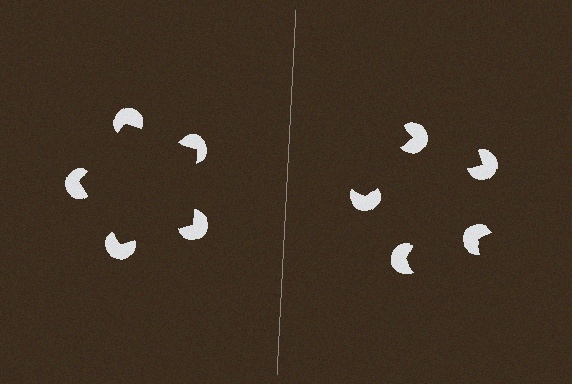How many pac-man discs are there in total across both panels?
10 — 5 on each side.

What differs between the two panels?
The pac-man discs are positioned identically on both sides; only the wedge orientations differ. On the left they align to a pentagon; on the right they are misaligned.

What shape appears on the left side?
An illusory pentagon.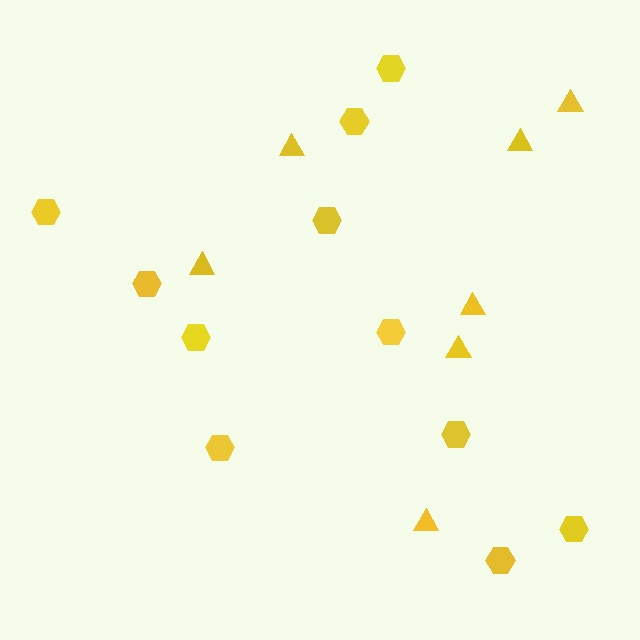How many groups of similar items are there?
There are 2 groups: one group of triangles (7) and one group of hexagons (11).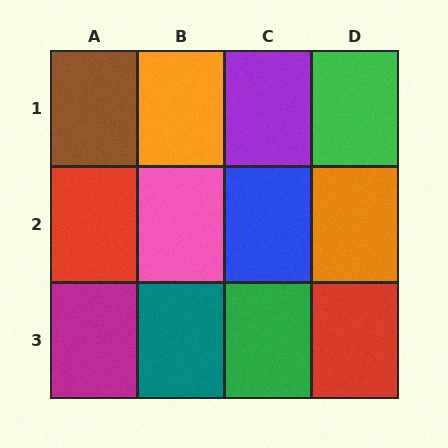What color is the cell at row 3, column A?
Magenta.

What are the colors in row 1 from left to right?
Brown, orange, purple, green.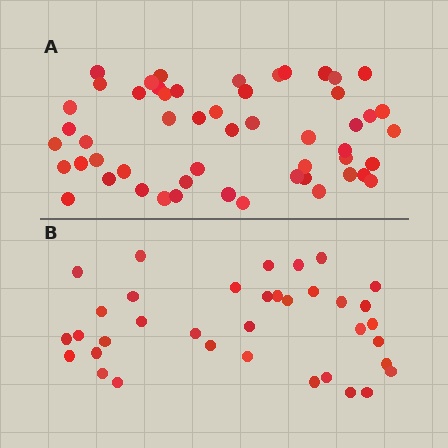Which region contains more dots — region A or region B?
Region A (the top region) has more dots.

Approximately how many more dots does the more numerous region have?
Region A has approximately 15 more dots than region B.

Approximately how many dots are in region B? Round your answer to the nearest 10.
About 40 dots. (The exact count is 36, which rounds to 40.)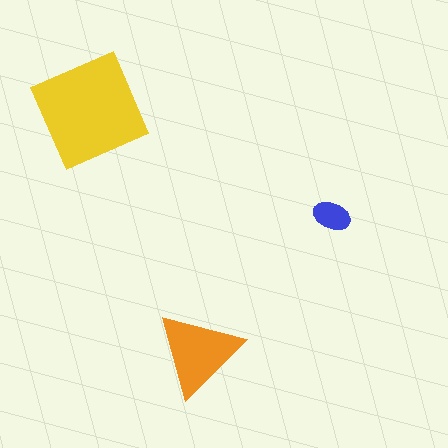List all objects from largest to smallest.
The yellow square, the orange triangle, the blue ellipse.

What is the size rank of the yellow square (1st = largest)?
1st.